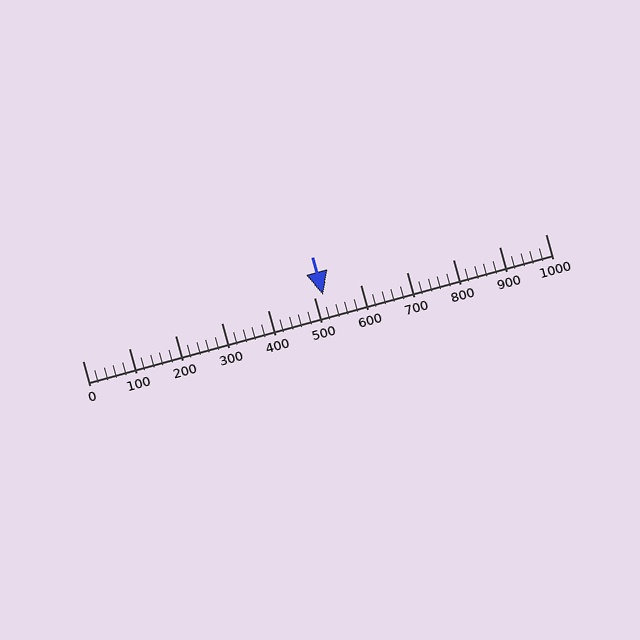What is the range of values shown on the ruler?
The ruler shows values from 0 to 1000.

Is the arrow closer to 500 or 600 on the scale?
The arrow is closer to 500.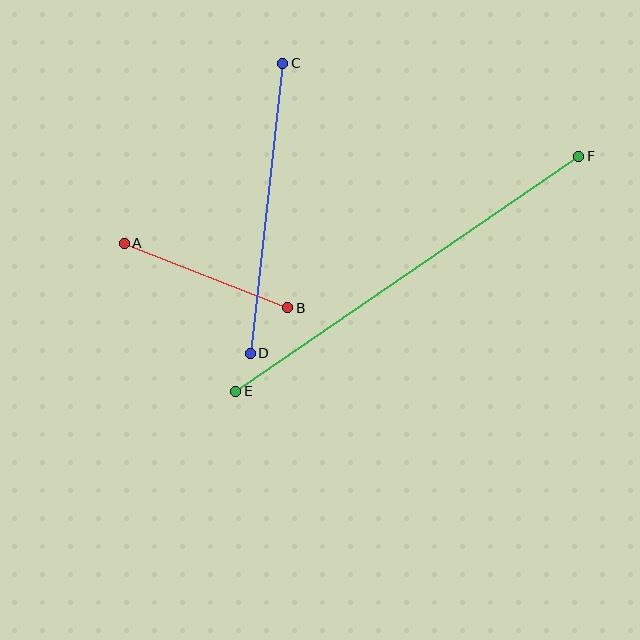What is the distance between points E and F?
The distance is approximately 416 pixels.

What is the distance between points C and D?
The distance is approximately 292 pixels.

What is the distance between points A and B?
The distance is approximately 176 pixels.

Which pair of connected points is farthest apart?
Points E and F are farthest apart.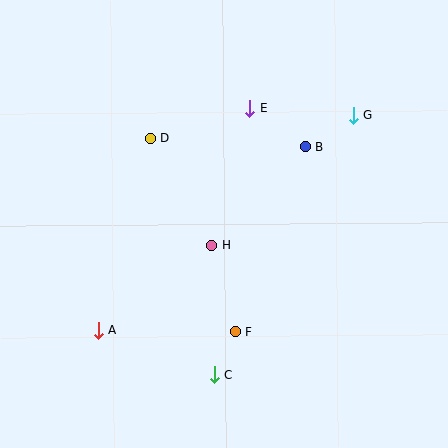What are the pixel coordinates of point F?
Point F is at (235, 332).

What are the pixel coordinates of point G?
Point G is at (354, 115).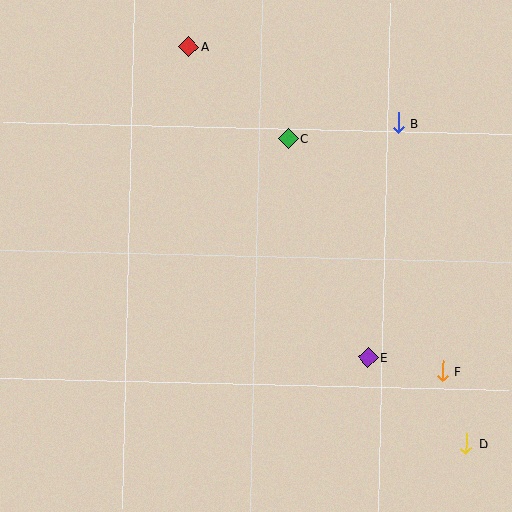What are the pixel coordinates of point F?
Point F is at (443, 371).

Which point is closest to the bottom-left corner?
Point E is closest to the bottom-left corner.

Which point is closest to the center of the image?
Point C at (288, 138) is closest to the center.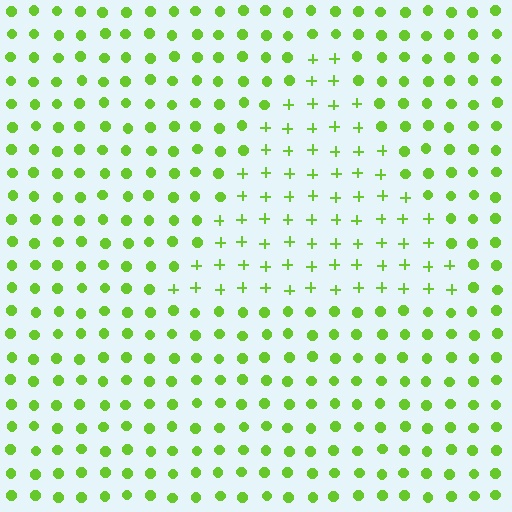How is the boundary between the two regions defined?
The boundary is defined by a change in element shape: plus signs inside vs. circles outside. All elements share the same color and spacing.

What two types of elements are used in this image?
The image uses plus signs inside the triangle region and circles outside it.